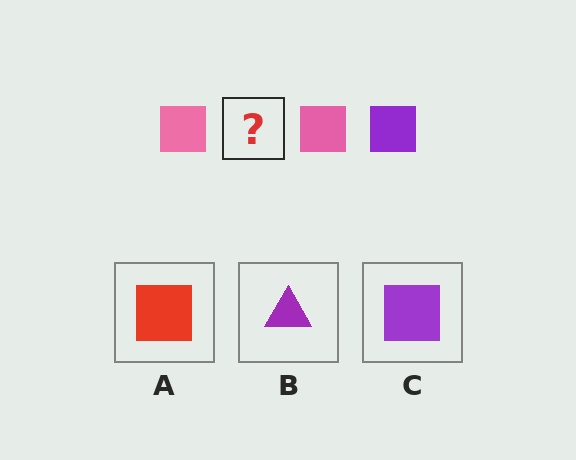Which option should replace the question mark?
Option C.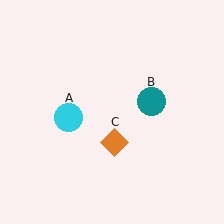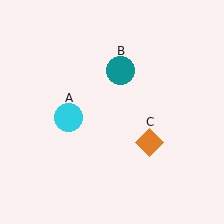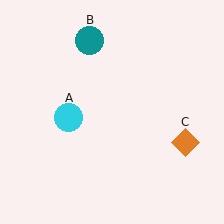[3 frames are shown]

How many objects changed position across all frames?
2 objects changed position: teal circle (object B), orange diamond (object C).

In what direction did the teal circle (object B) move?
The teal circle (object B) moved up and to the left.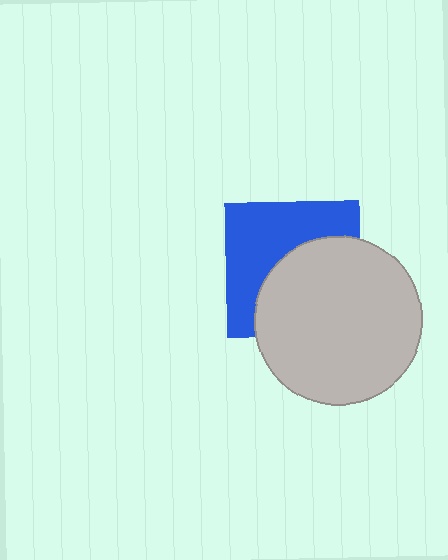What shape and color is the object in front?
The object in front is a light gray circle.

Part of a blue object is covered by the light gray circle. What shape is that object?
It is a square.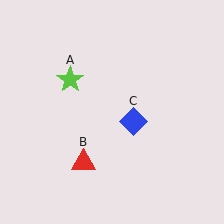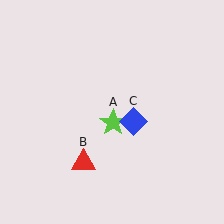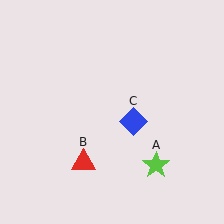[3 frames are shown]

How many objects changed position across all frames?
1 object changed position: lime star (object A).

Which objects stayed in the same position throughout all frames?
Red triangle (object B) and blue diamond (object C) remained stationary.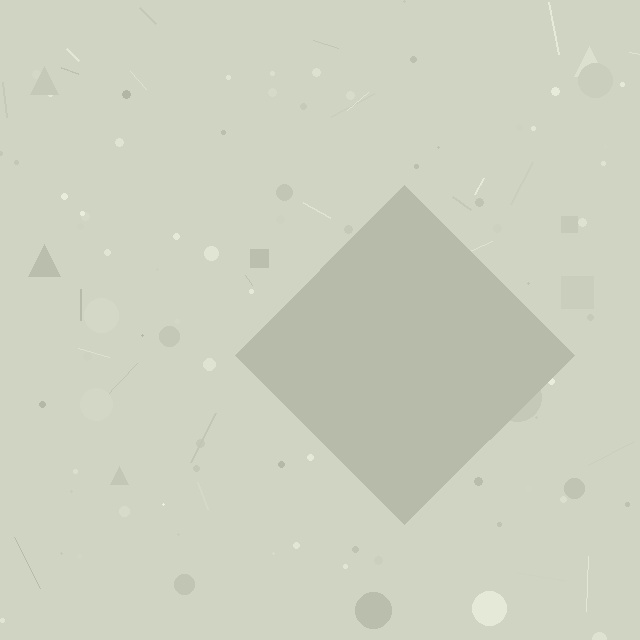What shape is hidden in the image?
A diamond is hidden in the image.